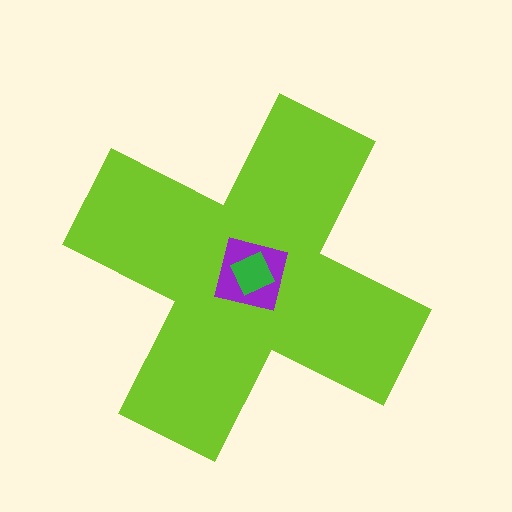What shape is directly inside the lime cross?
The purple square.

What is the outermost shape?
The lime cross.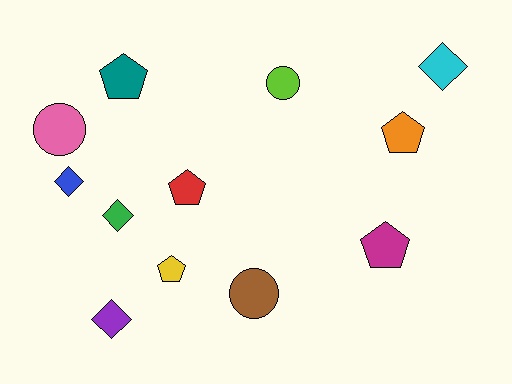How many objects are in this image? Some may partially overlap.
There are 12 objects.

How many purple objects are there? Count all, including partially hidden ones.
There is 1 purple object.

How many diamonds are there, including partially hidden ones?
There are 4 diamonds.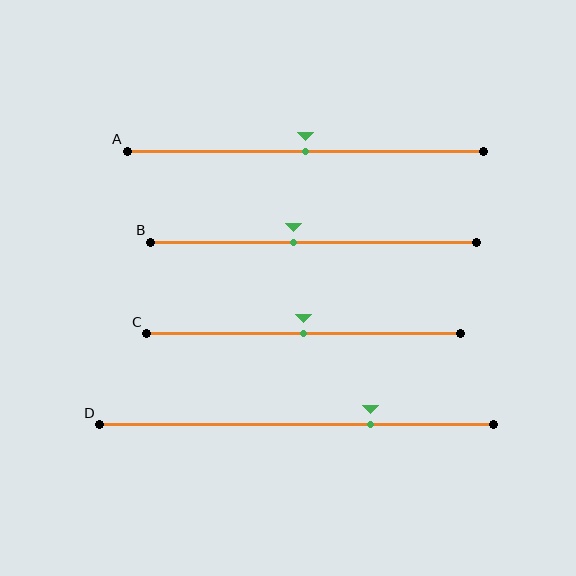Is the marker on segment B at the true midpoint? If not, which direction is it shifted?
No, the marker on segment B is shifted to the left by about 6% of the segment length.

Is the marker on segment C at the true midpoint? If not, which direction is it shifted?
Yes, the marker on segment C is at the true midpoint.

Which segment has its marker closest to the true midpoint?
Segment A has its marker closest to the true midpoint.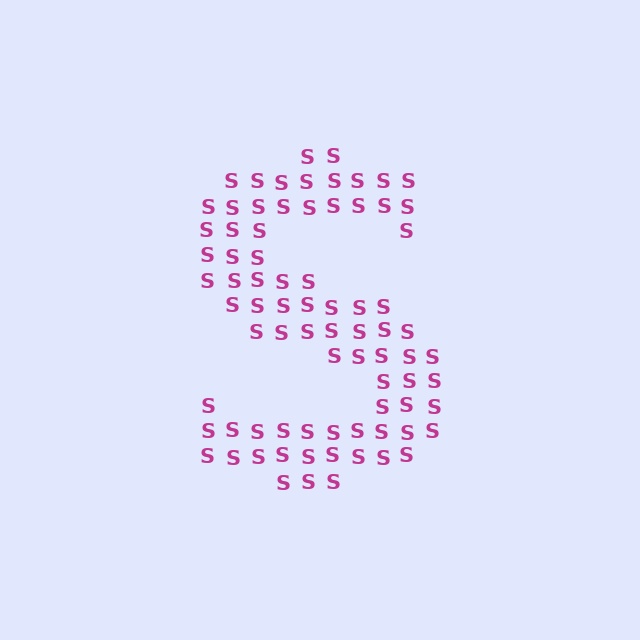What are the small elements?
The small elements are letter S's.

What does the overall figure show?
The overall figure shows the letter S.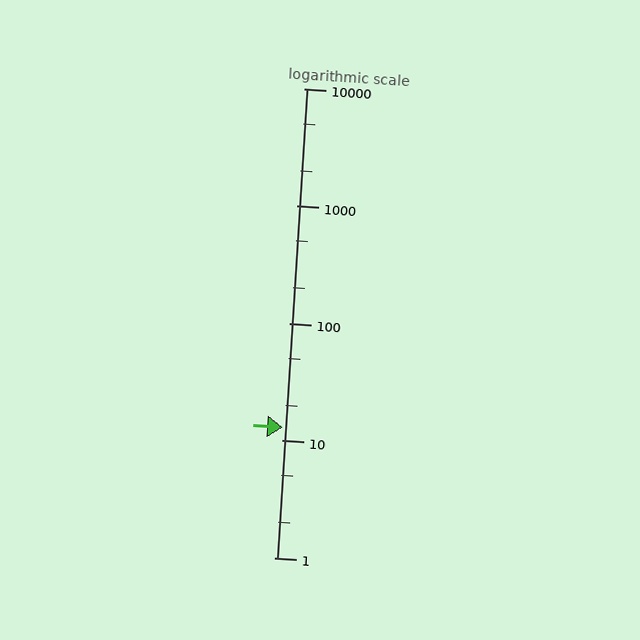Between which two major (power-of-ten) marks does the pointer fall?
The pointer is between 10 and 100.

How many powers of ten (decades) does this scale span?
The scale spans 4 decades, from 1 to 10000.